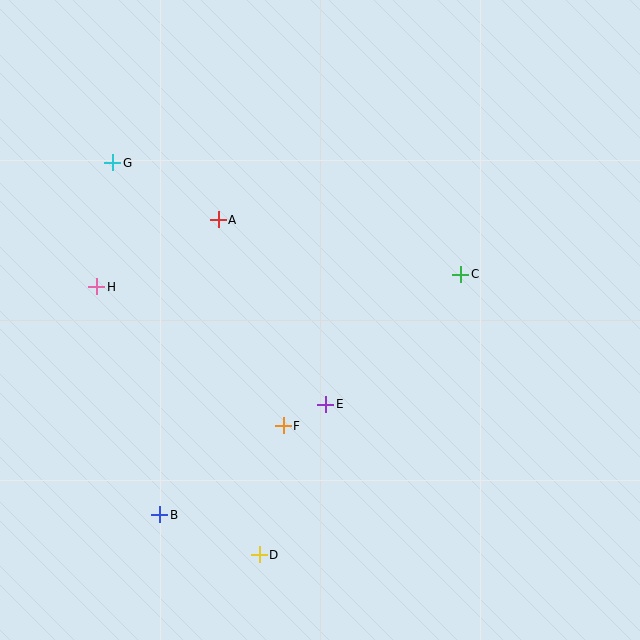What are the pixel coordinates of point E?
Point E is at (326, 404).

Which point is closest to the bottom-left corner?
Point B is closest to the bottom-left corner.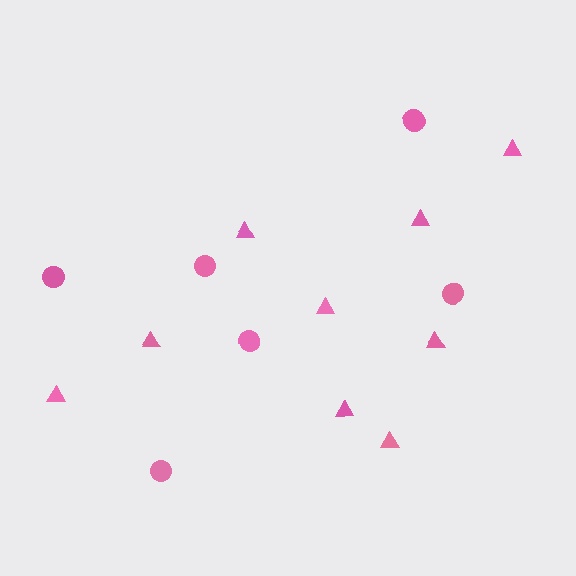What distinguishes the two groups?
There are 2 groups: one group of circles (6) and one group of triangles (9).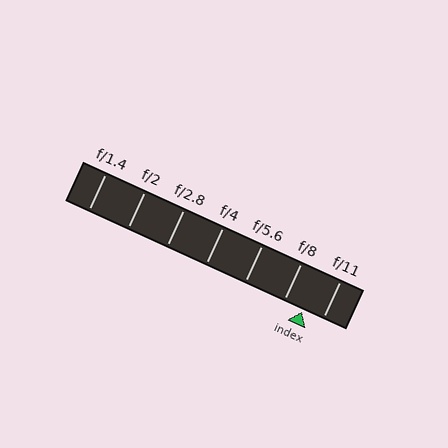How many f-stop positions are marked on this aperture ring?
There are 7 f-stop positions marked.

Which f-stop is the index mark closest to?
The index mark is closest to f/8.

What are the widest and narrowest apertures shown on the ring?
The widest aperture shown is f/1.4 and the narrowest is f/11.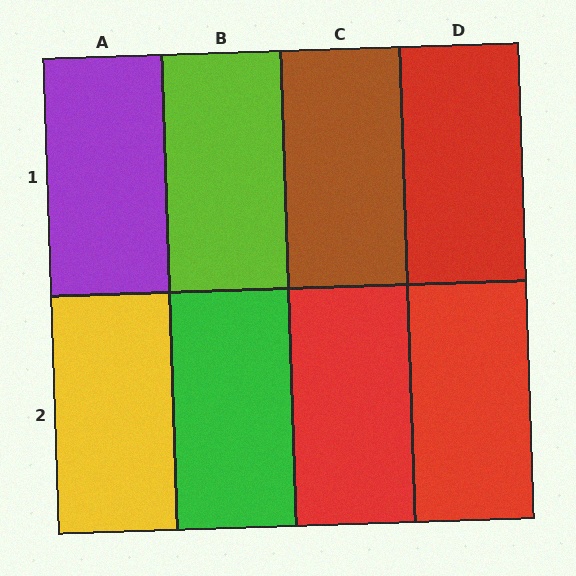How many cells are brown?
1 cell is brown.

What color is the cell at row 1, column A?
Purple.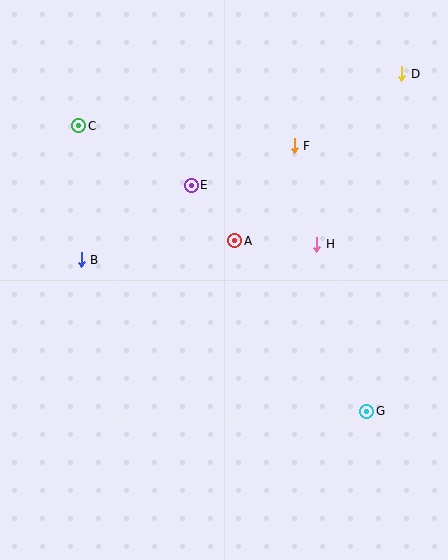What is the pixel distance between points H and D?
The distance between H and D is 190 pixels.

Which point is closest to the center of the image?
Point A at (235, 241) is closest to the center.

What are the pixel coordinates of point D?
Point D is at (402, 74).